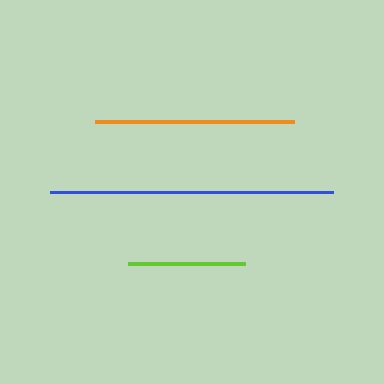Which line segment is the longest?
The blue line is the longest at approximately 284 pixels.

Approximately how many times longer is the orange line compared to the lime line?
The orange line is approximately 1.7 times the length of the lime line.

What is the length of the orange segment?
The orange segment is approximately 199 pixels long.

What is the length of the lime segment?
The lime segment is approximately 117 pixels long.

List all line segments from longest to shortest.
From longest to shortest: blue, orange, lime.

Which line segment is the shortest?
The lime line is the shortest at approximately 117 pixels.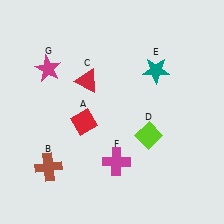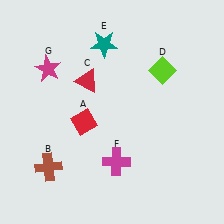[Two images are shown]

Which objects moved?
The objects that moved are: the lime diamond (D), the teal star (E).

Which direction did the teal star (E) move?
The teal star (E) moved left.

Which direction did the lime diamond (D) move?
The lime diamond (D) moved up.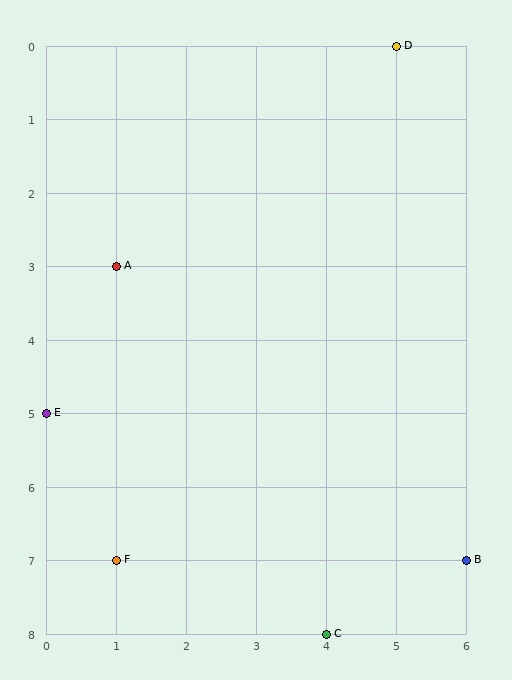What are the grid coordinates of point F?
Point F is at grid coordinates (1, 7).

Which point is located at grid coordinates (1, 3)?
Point A is at (1, 3).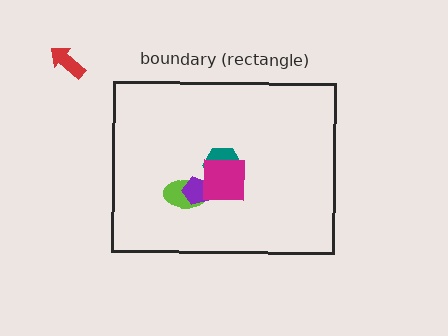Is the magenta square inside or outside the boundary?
Inside.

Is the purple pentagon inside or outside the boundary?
Inside.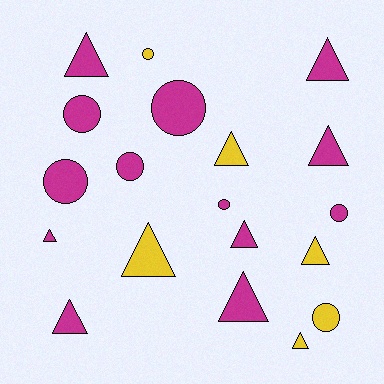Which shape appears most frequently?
Triangle, with 11 objects.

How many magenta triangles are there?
There are 7 magenta triangles.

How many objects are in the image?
There are 19 objects.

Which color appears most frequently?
Magenta, with 13 objects.